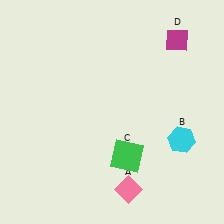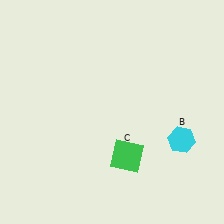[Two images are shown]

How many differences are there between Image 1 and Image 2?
There are 2 differences between the two images.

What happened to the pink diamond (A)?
The pink diamond (A) was removed in Image 2. It was in the bottom-right area of Image 1.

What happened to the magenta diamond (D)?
The magenta diamond (D) was removed in Image 2. It was in the top-right area of Image 1.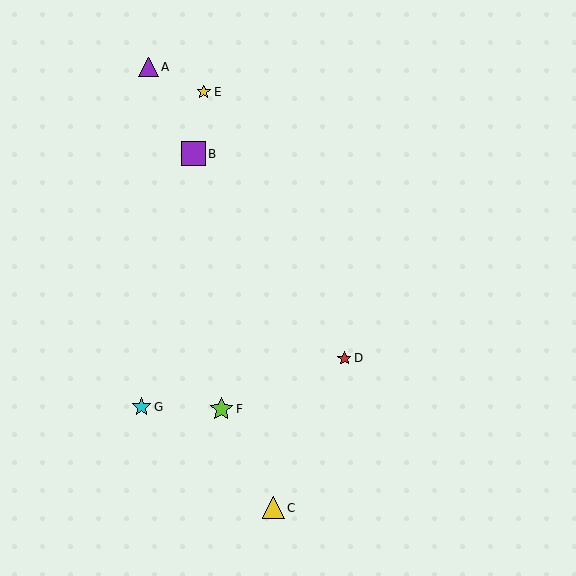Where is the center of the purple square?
The center of the purple square is at (193, 154).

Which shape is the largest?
The purple square (labeled B) is the largest.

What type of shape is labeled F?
Shape F is a lime star.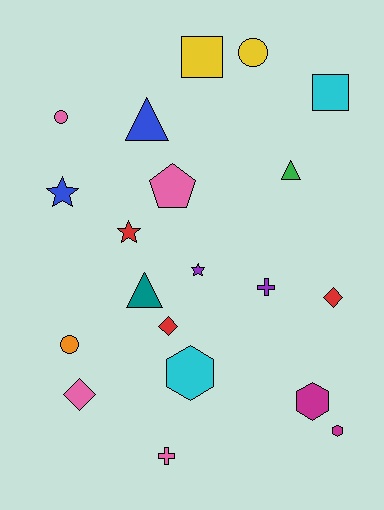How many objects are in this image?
There are 20 objects.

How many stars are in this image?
There are 3 stars.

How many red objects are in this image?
There are 3 red objects.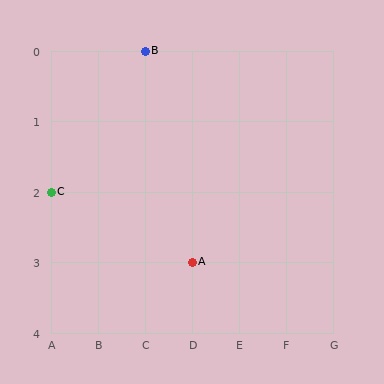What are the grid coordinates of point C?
Point C is at grid coordinates (A, 2).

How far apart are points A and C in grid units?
Points A and C are 3 columns and 1 row apart (about 3.2 grid units diagonally).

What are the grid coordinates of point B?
Point B is at grid coordinates (C, 0).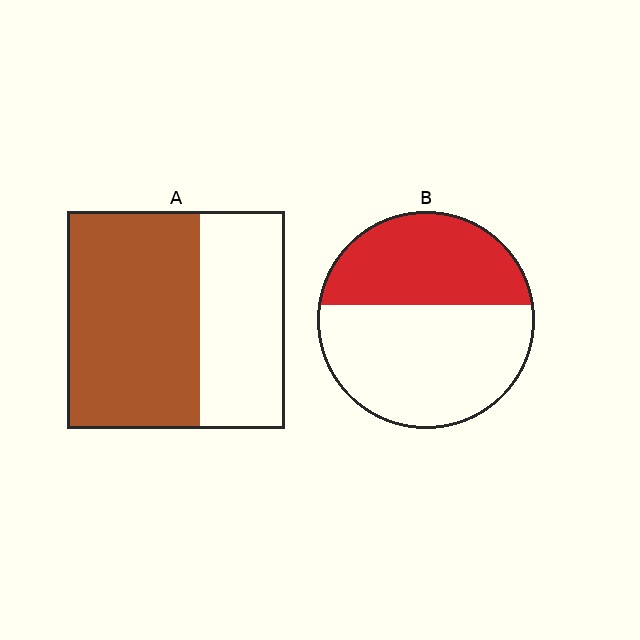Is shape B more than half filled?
No.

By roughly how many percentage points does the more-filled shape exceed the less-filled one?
By roughly 20 percentage points (A over B).